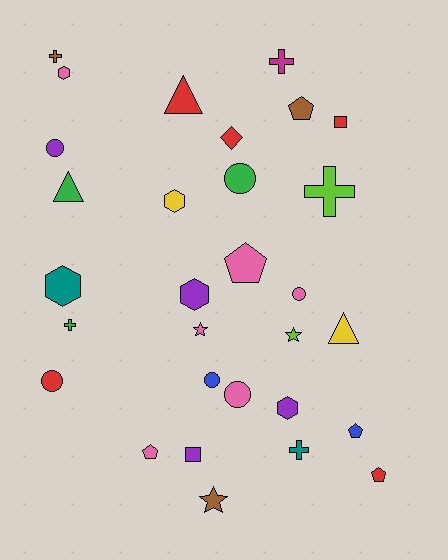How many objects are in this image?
There are 30 objects.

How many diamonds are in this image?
There is 1 diamond.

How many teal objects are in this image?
There are 2 teal objects.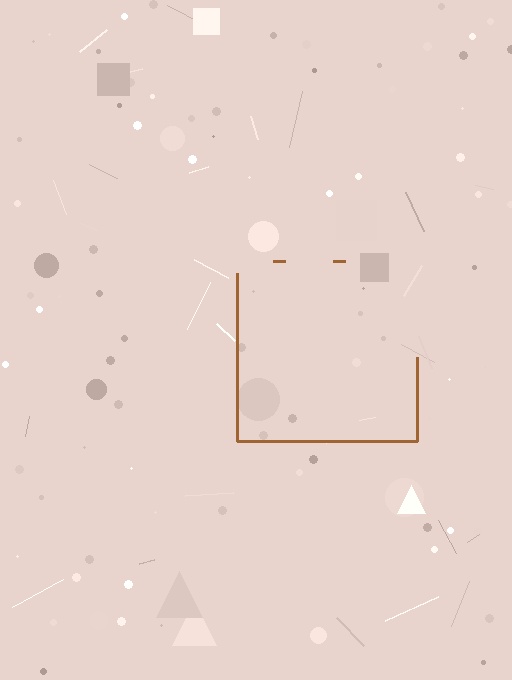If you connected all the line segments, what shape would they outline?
They would outline a square.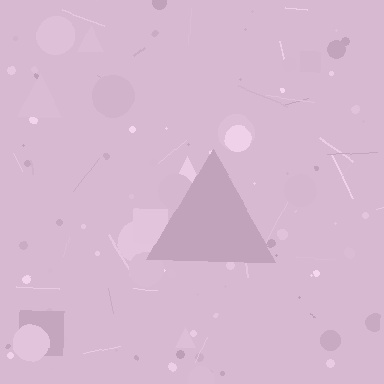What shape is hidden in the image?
A triangle is hidden in the image.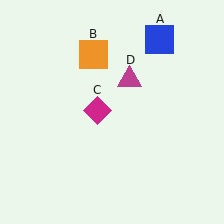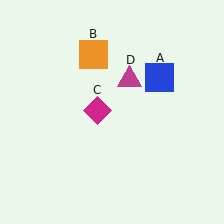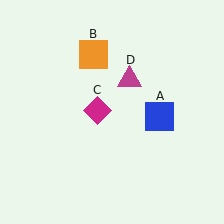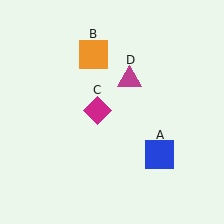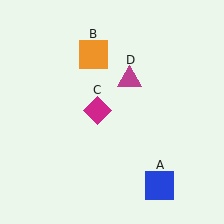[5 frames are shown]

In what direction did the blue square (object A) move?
The blue square (object A) moved down.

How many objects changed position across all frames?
1 object changed position: blue square (object A).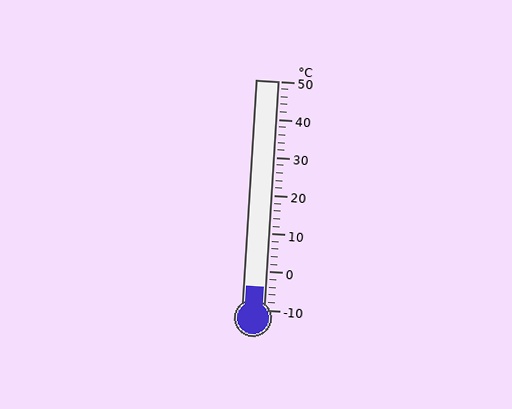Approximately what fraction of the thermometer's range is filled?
The thermometer is filled to approximately 10% of its range.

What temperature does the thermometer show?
The thermometer shows approximately -4°C.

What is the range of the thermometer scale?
The thermometer scale ranges from -10°C to 50°C.